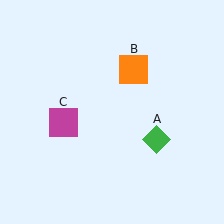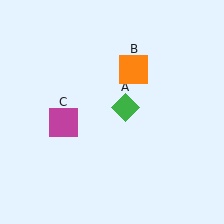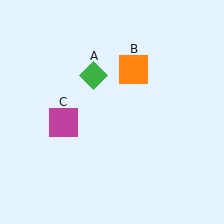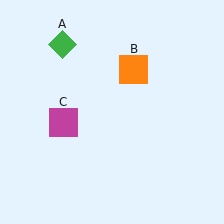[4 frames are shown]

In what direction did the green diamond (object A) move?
The green diamond (object A) moved up and to the left.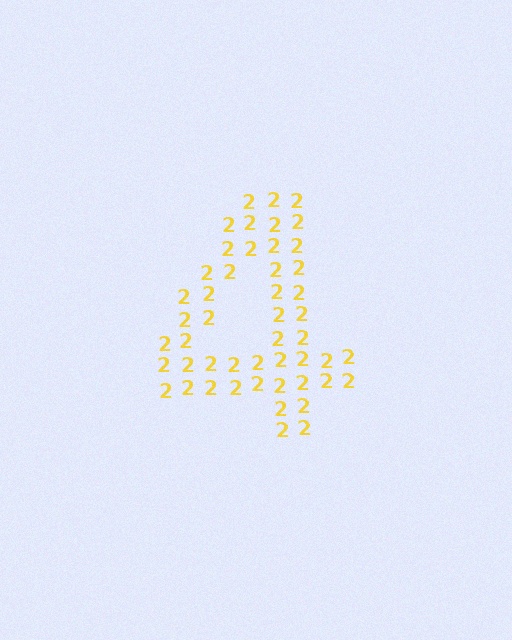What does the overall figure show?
The overall figure shows the digit 4.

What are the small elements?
The small elements are digit 2's.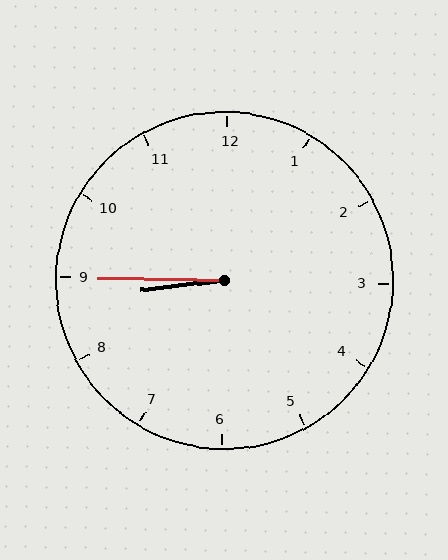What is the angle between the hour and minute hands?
Approximately 8 degrees.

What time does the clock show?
8:45.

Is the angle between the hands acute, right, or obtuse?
It is acute.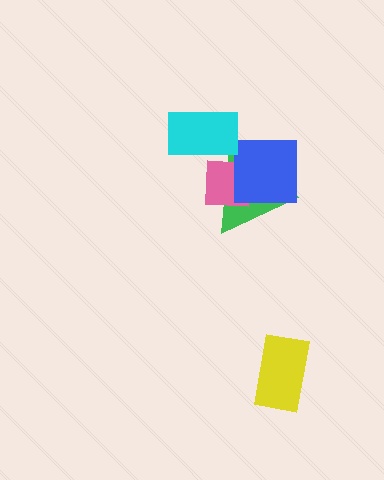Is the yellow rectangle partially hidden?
No, no other shape covers it.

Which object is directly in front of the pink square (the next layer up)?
The blue square is directly in front of the pink square.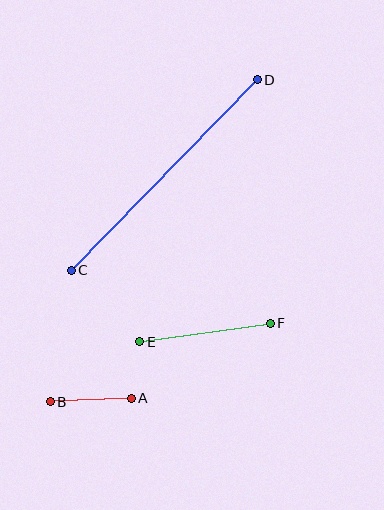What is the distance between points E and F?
The distance is approximately 132 pixels.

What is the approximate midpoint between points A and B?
The midpoint is at approximately (91, 400) pixels.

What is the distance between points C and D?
The distance is approximately 266 pixels.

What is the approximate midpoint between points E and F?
The midpoint is at approximately (205, 333) pixels.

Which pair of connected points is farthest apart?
Points C and D are farthest apart.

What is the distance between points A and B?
The distance is approximately 81 pixels.